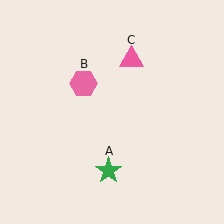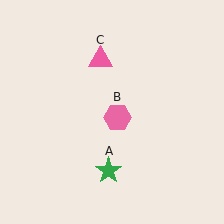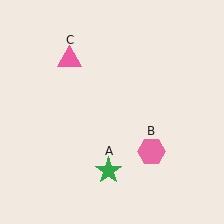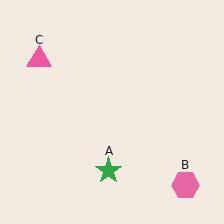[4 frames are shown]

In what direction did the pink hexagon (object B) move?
The pink hexagon (object B) moved down and to the right.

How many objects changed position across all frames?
2 objects changed position: pink hexagon (object B), pink triangle (object C).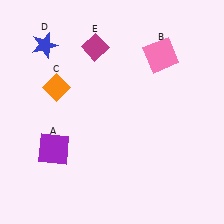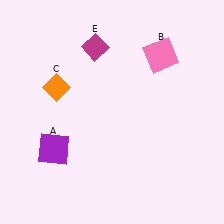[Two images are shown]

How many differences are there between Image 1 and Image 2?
There is 1 difference between the two images.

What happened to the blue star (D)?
The blue star (D) was removed in Image 2. It was in the top-left area of Image 1.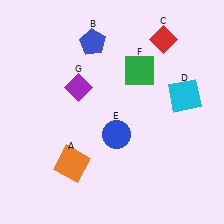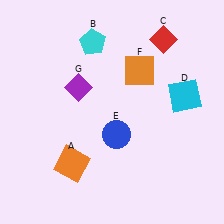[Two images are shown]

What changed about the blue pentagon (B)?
In Image 1, B is blue. In Image 2, it changed to cyan.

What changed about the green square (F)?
In Image 1, F is green. In Image 2, it changed to orange.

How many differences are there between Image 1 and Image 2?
There are 2 differences between the two images.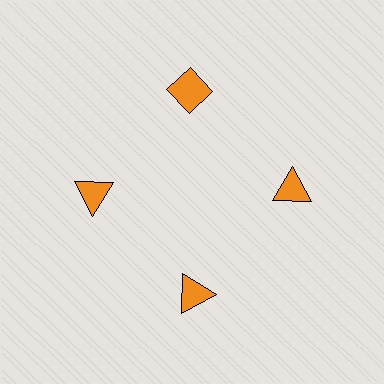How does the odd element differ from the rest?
It has a different shape: diamond instead of triangle.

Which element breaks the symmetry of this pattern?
The orange diamond at roughly the 12 o'clock position breaks the symmetry. All other shapes are orange triangles.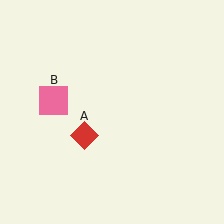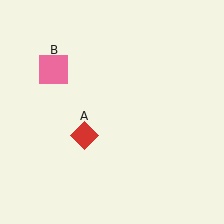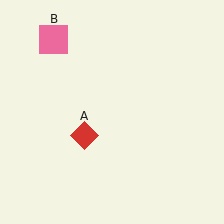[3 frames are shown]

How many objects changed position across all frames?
1 object changed position: pink square (object B).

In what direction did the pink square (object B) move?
The pink square (object B) moved up.